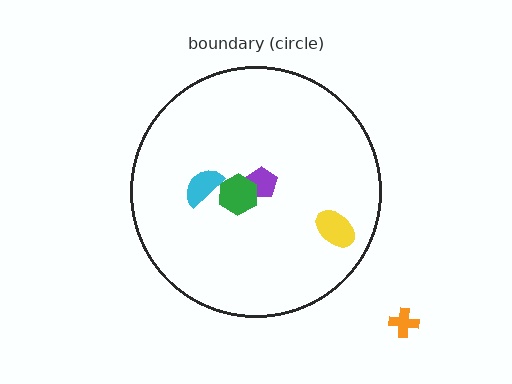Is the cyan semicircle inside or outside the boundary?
Inside.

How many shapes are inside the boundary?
4 inside, 1 outside.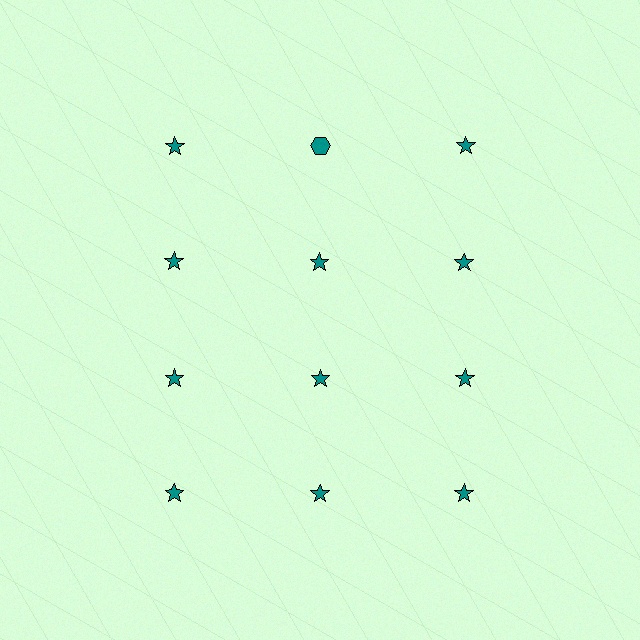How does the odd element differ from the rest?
It has a different shape: hexagon instead of star.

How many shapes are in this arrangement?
There are 12 shapes arranged in a grid pattern.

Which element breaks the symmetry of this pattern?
The teal hexagon in the top row, second from left column breaks the symmetry. All other shapes are teal stars.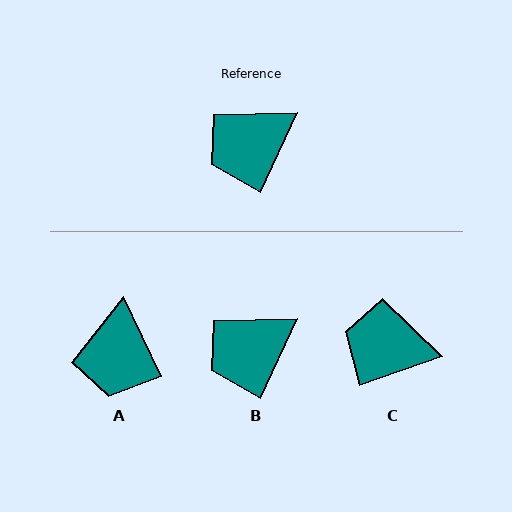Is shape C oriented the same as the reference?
No, it is off by about 46 degrees.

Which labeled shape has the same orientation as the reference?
B.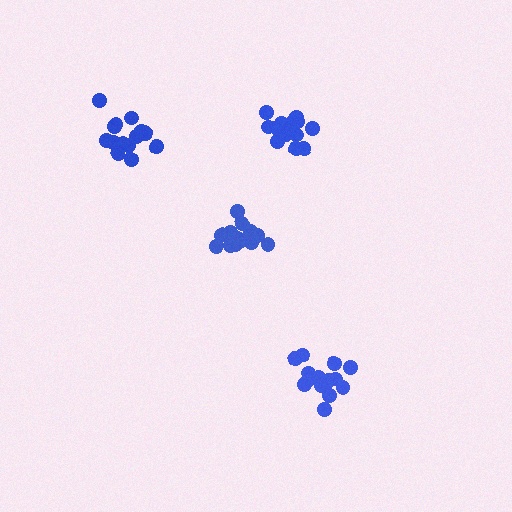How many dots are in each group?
Group 1: 14 dots, Group 2: 15 dots, Group 3: 15 dots, Group 4: 16 dots (60 total).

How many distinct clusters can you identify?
There are 4 distinct clusters.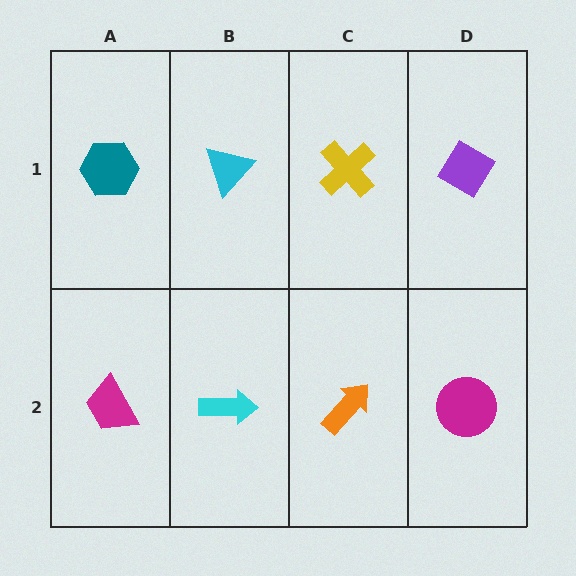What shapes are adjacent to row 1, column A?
A magenta trapezoid (row 2, column A), a cyan triangle (row 1, column B).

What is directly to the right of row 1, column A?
A cyan triangle.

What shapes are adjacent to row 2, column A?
A teal hexagon (row 1, column A), a cyan arrow (row 2, column B).